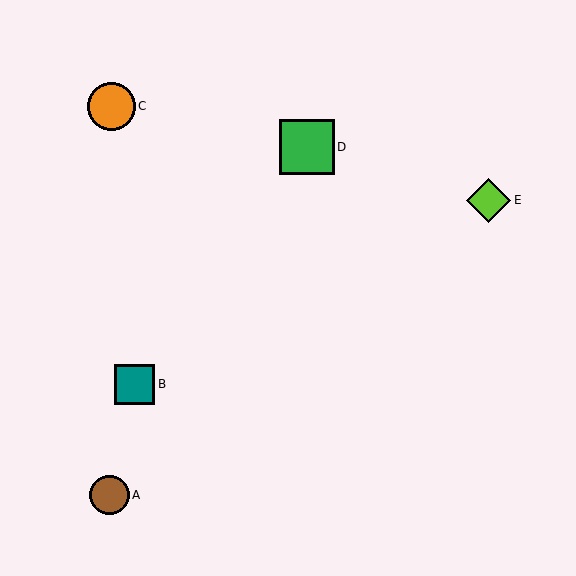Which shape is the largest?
The green square (labeled D) is the largest.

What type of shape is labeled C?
Shape C is an orange circle.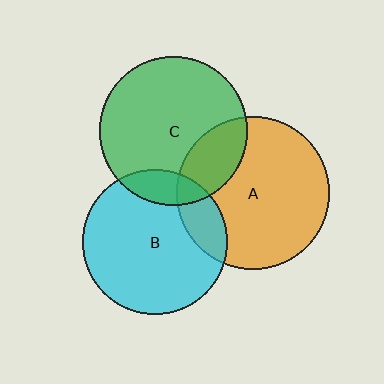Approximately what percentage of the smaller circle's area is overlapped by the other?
Approximately 15%.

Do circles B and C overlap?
Yes.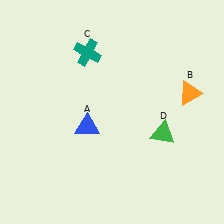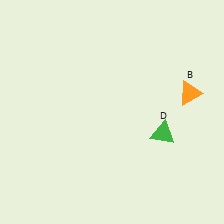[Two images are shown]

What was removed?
The blue triangle (A), the teal cross (C) were removed in Image 2.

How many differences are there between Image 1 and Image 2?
There are 2 differences between the two images.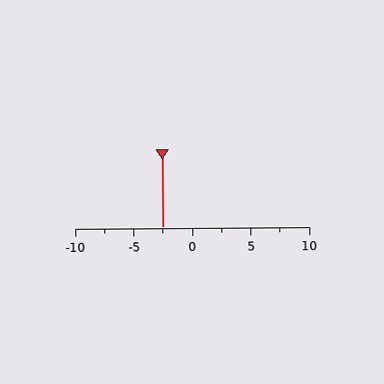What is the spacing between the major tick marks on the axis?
The major ticks are spaced 5 apart.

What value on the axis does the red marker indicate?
The marker indicates approximately -2.5.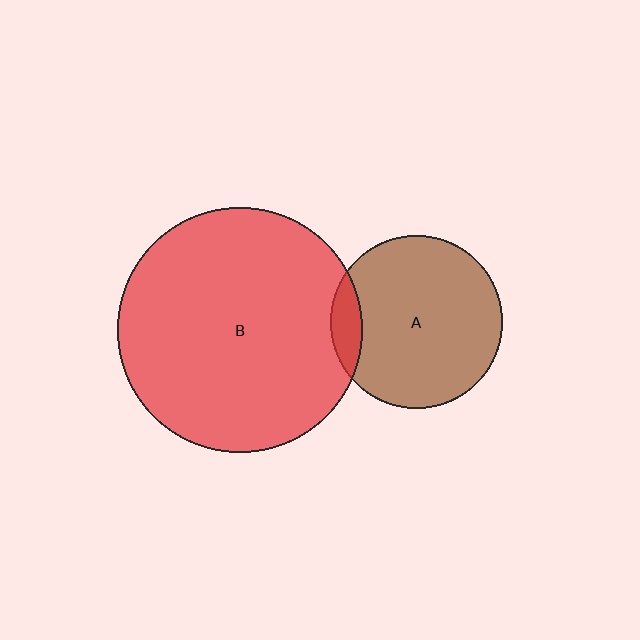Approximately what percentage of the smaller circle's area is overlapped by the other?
Approximately 10%.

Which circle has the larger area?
Circle B (red).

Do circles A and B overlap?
Yes.